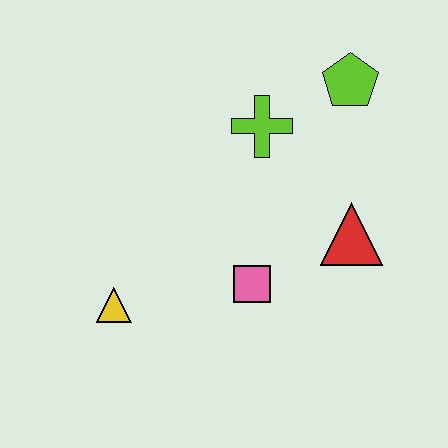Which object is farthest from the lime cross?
The yellow triangle is farthest from the lime cross.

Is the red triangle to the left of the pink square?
No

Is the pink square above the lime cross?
No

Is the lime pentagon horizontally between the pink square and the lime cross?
No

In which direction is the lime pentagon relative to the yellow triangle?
The lime pentagon is to the right of the yellow triangle.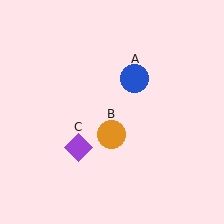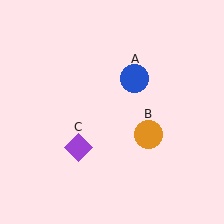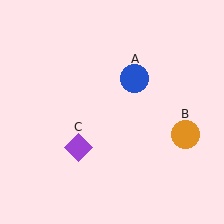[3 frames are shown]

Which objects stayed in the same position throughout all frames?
Blue circle (object A) and purple diamond (object C) remained stationary.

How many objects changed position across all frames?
1 object changed position: orange circle (object B).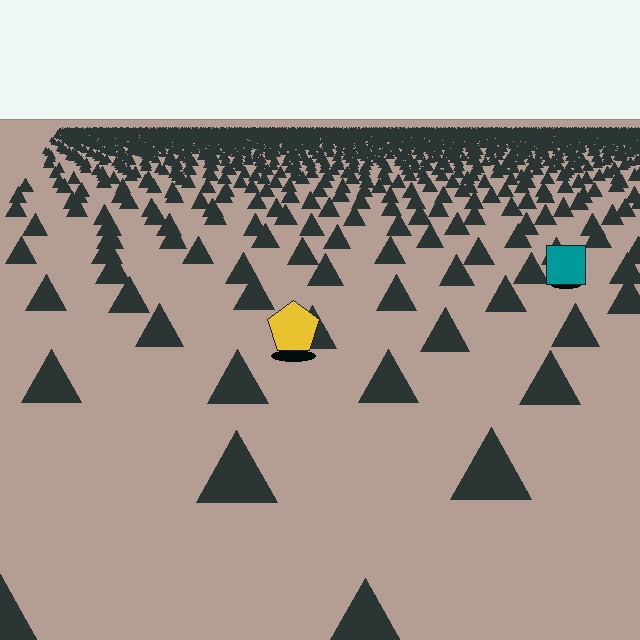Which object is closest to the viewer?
The yellow pentagon is closest. The texture marks near it are larger and more spread out.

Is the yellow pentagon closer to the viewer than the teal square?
Yes. The yellow pentagon is closer — you can tell from the texture gradient: the ground texture is coarser near it.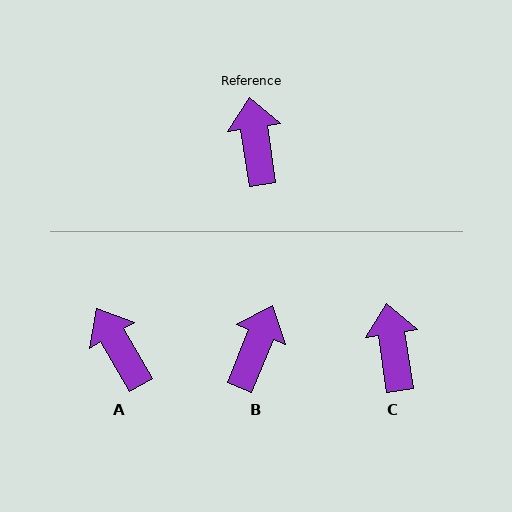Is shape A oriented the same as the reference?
No, it is off by about 21 degrees.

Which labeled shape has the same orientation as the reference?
C.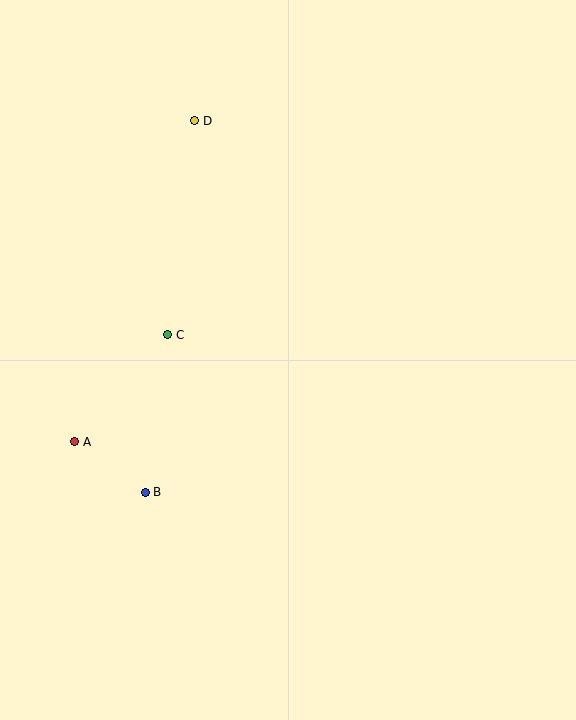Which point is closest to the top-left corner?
Point D is closest to the top-left corner.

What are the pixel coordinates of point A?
Point A is at (75, 442).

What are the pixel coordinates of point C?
Point C is at (168, 335).